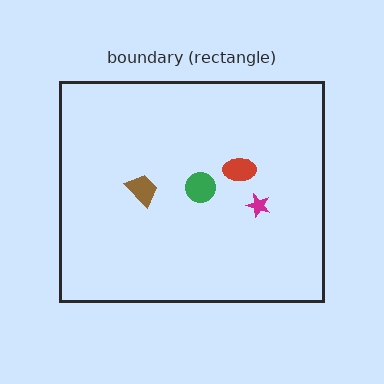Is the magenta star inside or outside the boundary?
Inside.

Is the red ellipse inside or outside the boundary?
Inside.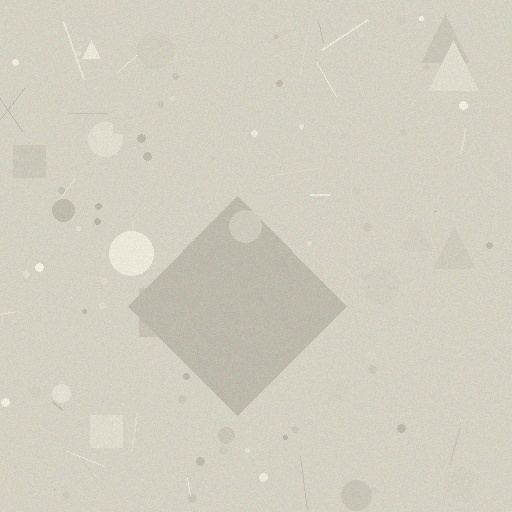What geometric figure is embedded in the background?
A diamond is embedded in the background.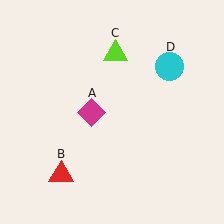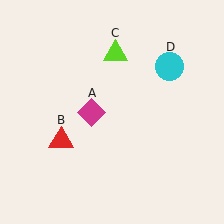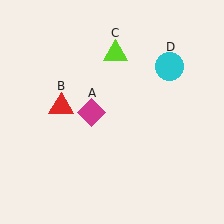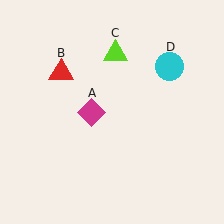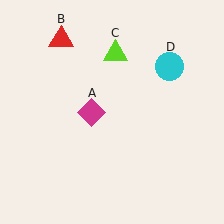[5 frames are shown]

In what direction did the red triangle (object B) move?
The red triangle (object B) moved up.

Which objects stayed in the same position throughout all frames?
Magenta diamond (object A) and lime triangle (object C) and cyan circle (object D) remained stationary.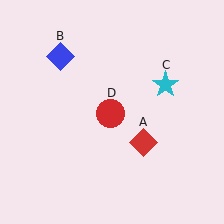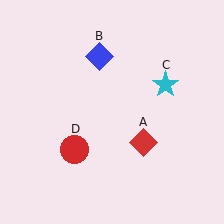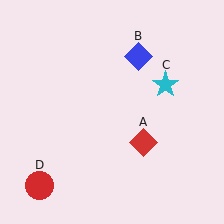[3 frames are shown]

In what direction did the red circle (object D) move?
The red circle (object D) moved down and to the left.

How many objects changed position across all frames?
2 objects changed position: blue diamond (object B), red circle (object D).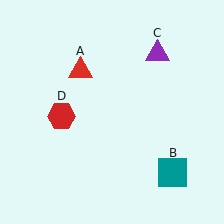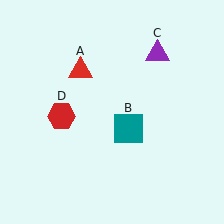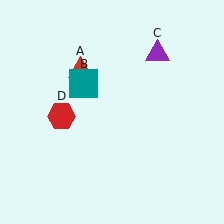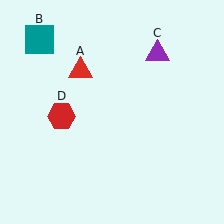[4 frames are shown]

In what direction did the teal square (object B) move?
The teal square (object B) moved up and to the left.